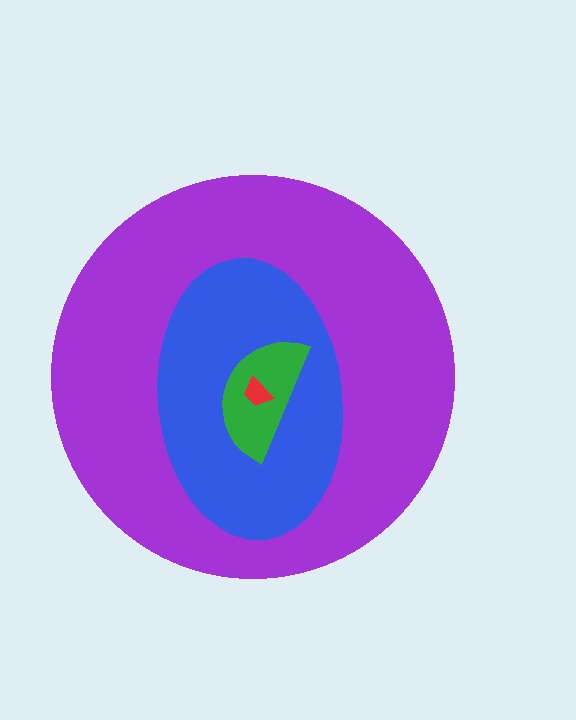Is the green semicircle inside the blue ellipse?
Yes.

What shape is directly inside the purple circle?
The blue ellipse.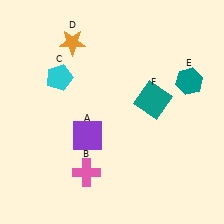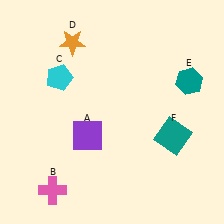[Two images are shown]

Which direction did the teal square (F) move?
The teal square (F) moved down.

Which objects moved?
The objects that moved are: the pink cross (B), the teal square (F).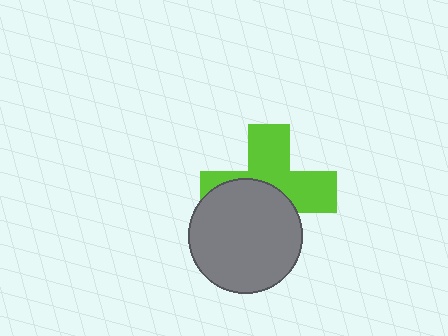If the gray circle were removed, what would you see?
You would see the complete lime cross.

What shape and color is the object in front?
The object in front is a gray circle.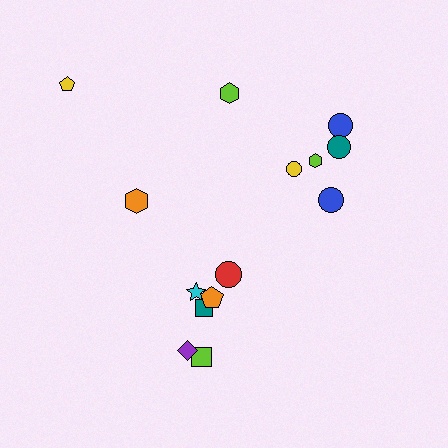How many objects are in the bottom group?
There are 6 objects.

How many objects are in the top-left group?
There are 3 objects.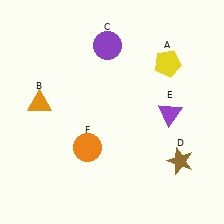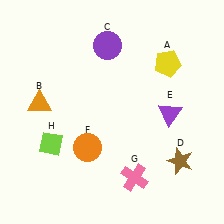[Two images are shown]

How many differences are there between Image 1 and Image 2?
There are 2 differences between the two images.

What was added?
A pink cross (G), a lime diamond (H) were added in Image 2.